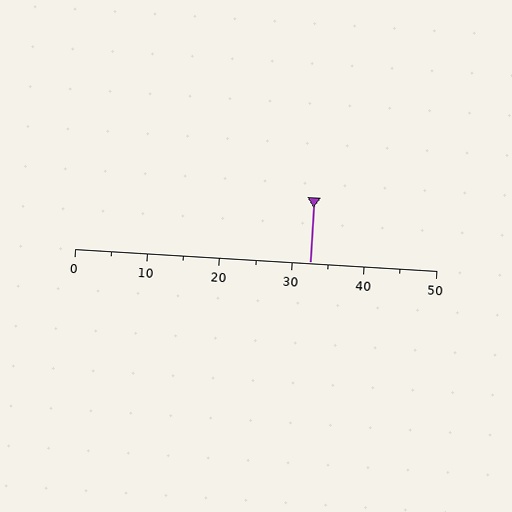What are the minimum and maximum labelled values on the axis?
The axis runs from 0 to 50.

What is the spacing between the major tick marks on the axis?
The major ticks are spaced 10 apart.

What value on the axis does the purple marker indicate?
The marker indicates approximately 32.5.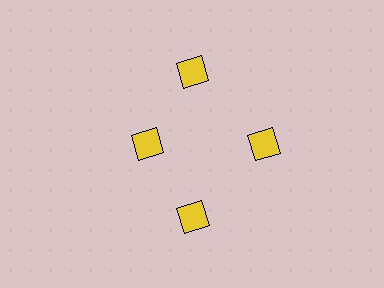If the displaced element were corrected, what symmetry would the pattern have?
It would have 4-fold rotational symmetry — the pattern would map onto itself every 90 degrees.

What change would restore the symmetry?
The symmetry would be restored by moving it outward, back onto the ring so that all 4 diamonds sit at equal angles and equal distance from the center.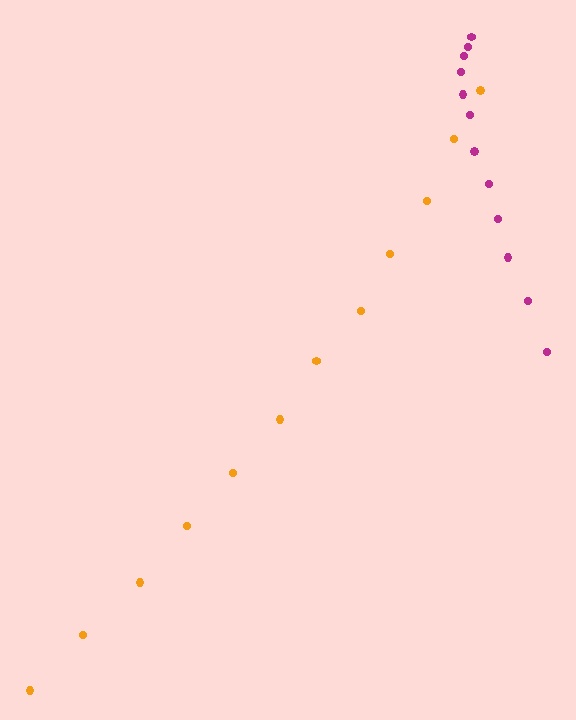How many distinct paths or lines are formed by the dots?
There are 2 distinct paths.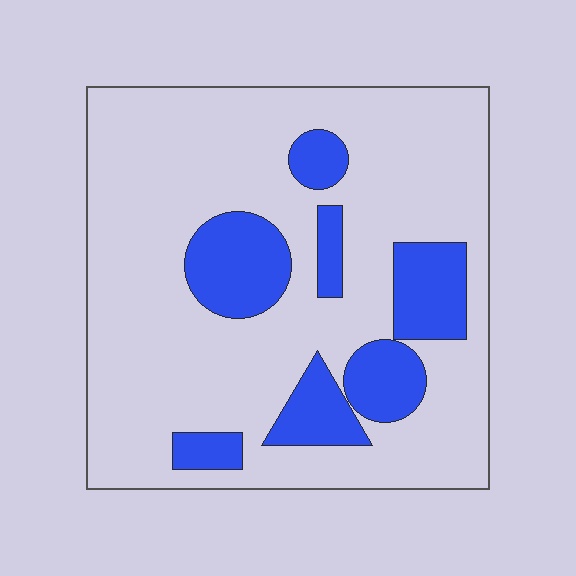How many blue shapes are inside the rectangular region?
7.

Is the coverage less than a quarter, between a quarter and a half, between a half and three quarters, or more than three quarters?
Less than a quarter.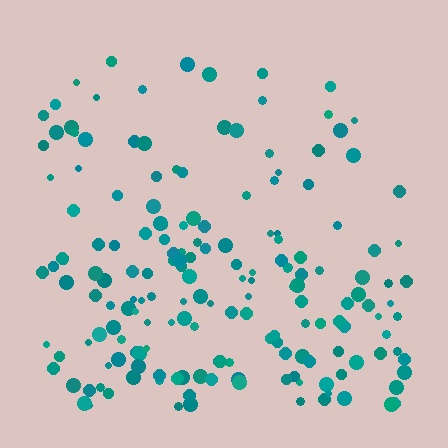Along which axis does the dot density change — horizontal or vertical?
Vertical.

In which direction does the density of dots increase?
From top to bottom, with the bottom side densest.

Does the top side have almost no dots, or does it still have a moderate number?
Still a moderate number, just noticeably fewer than the bottom.